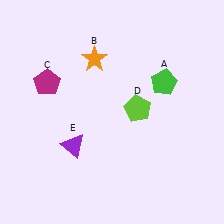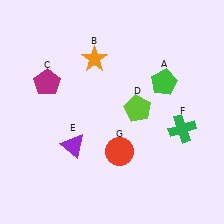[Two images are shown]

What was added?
A green cross (F), a red circle (G) were added in Image 2.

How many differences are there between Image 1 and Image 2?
There are 2 differences between the two images.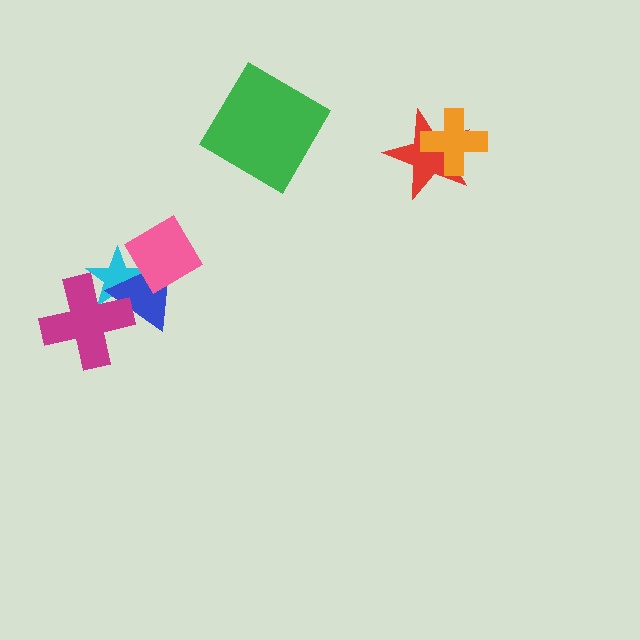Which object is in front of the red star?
The orange cross is in front of the red star.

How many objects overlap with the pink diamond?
2 objects overlap with the pink diamond.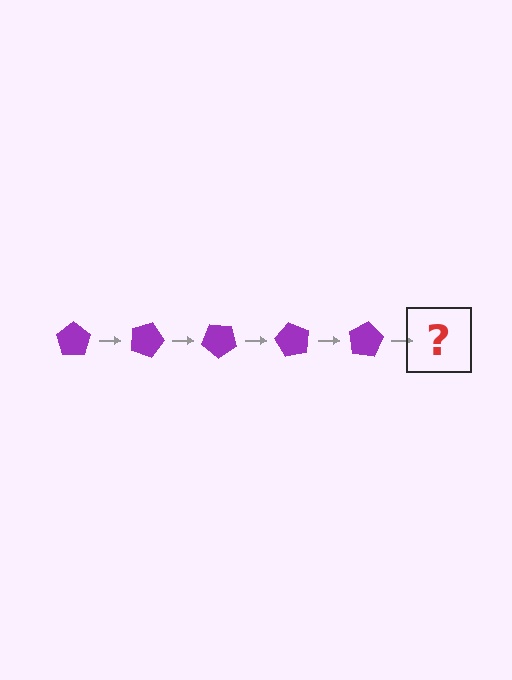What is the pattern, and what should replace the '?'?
The pattern is that the pentagon rotates 20 degrees each step. The '?' should be a purple pentagon rotated 100 degrees.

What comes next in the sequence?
The next element should be a purple pentagon rotated 100 degrees.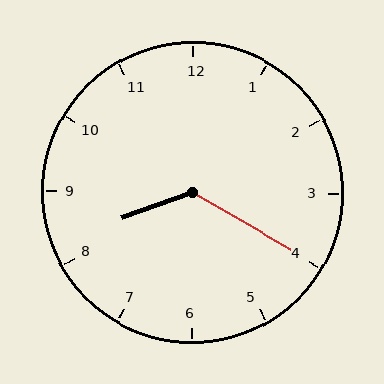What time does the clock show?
8:20.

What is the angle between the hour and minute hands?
Approximately 130 degrees.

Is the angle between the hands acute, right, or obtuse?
It is obtuse.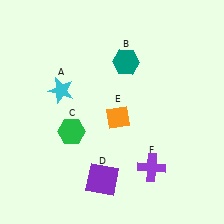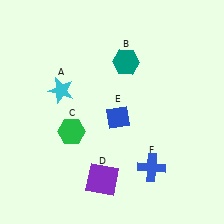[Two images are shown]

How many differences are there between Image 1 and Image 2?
There are 2 differences between the two images.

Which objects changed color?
E changed from orange to blue. F changed from purple to blue.